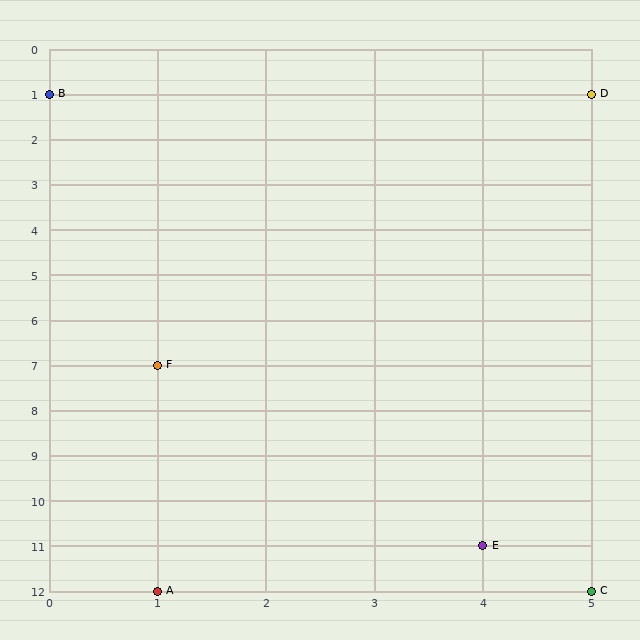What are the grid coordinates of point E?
Point E is at grid coordinates (4, 11).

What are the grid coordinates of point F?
Point F is at grid coordinates (1, 7).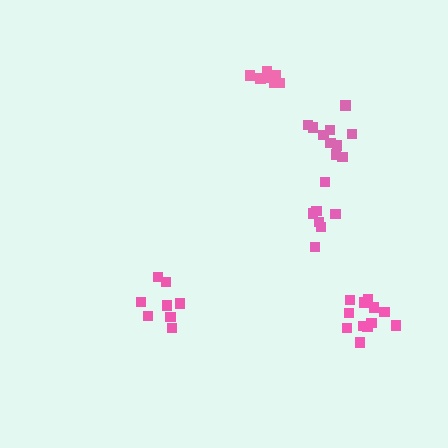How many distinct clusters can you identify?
There are 5 distinct clusters.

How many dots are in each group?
Group 1: 7 dots, Group 2: 7 dots, Group 3: 8 dots, Group 4: 12 dots, Group 5: 10 dots (44 total).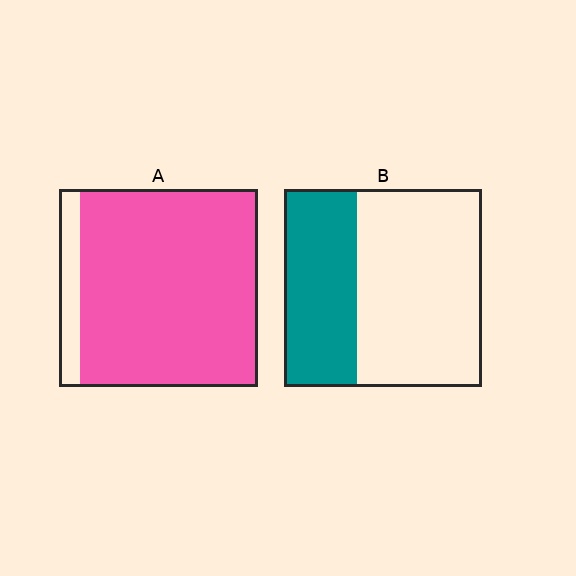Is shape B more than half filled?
No.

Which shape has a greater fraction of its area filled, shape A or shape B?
Shape A.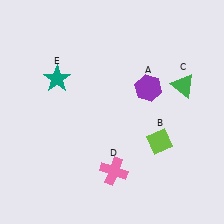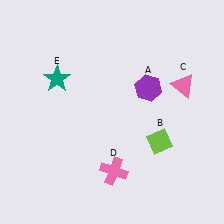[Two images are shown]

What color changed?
The triangle (C) changed from green in Image 1 to pink in Image 2.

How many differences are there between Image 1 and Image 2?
There is 1 difference between the two images.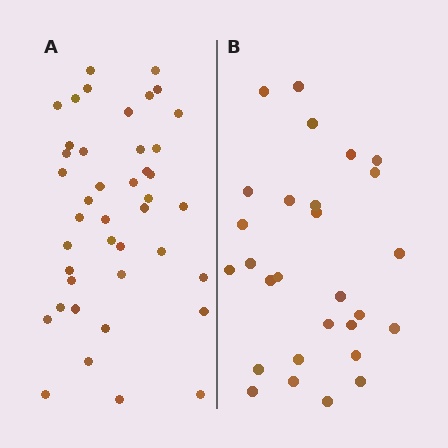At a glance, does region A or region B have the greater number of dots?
Region A (the left region) has more dots.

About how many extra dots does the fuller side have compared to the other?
Region A has approximately 15 more dots than region B.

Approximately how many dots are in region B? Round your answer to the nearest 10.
About 30 dots. (The exact count is 28, which rounds to 30.)